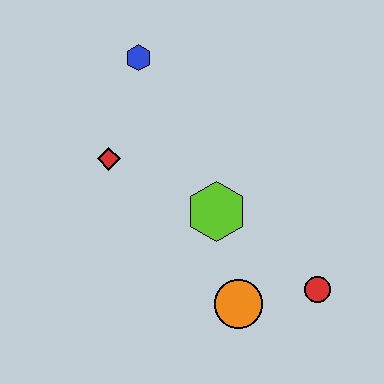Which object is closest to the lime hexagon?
The orange circle is closest to the lime hexagon.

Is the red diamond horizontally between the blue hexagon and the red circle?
No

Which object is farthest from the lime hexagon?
The blue hexagon is farthest from the lime hexagon.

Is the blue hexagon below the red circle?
No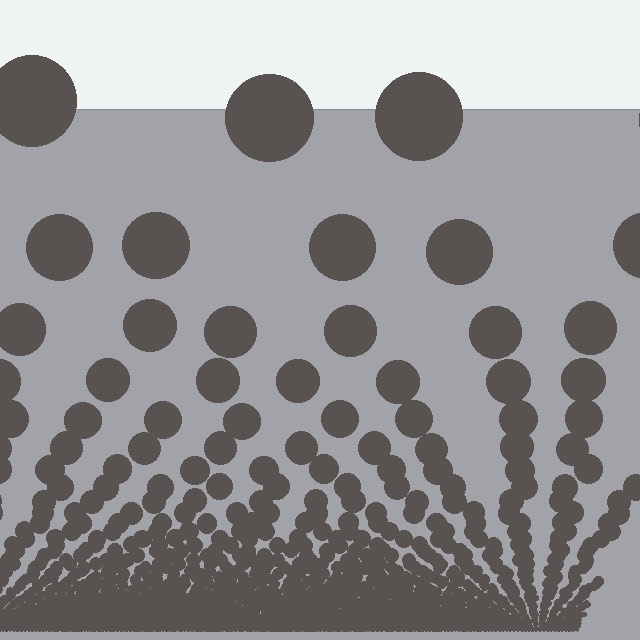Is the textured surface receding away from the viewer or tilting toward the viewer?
The surface appears to tilt toward the viewer. Texture elements get larger and sparser toward the top.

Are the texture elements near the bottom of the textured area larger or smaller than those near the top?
Smaller. The gradient is inverted — elements near the bottom are smaller and denser.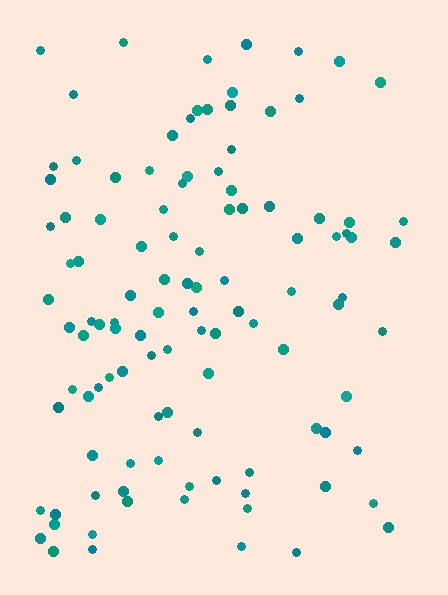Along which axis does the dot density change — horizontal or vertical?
Horizontal.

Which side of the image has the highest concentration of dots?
The left.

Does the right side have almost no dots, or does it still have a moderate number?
Still a moderate number, just noticeably fewer than the left.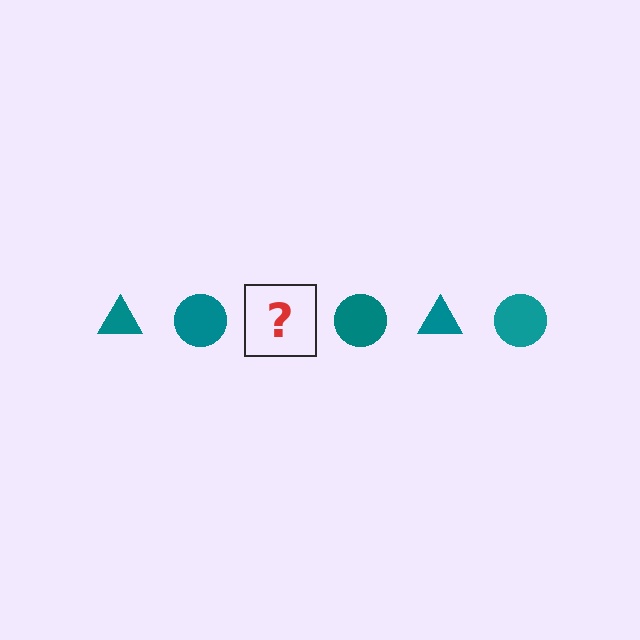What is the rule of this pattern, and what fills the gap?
The rule is that the pattern cycles through triangle, circle shapes in teal. The gap should be filled with a teal triangle.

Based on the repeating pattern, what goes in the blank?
The blank should be a teal triangle.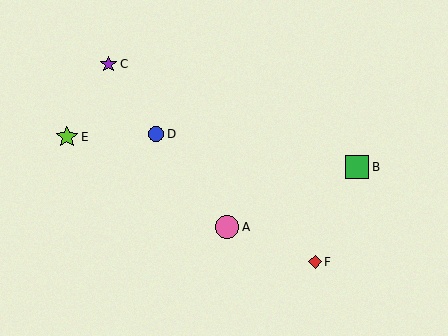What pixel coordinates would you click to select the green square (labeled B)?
Click at (357, 167) to select the green square B.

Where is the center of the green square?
The center of the green square is at (357, 167).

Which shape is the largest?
The pink circle (labeled A) is the largest.